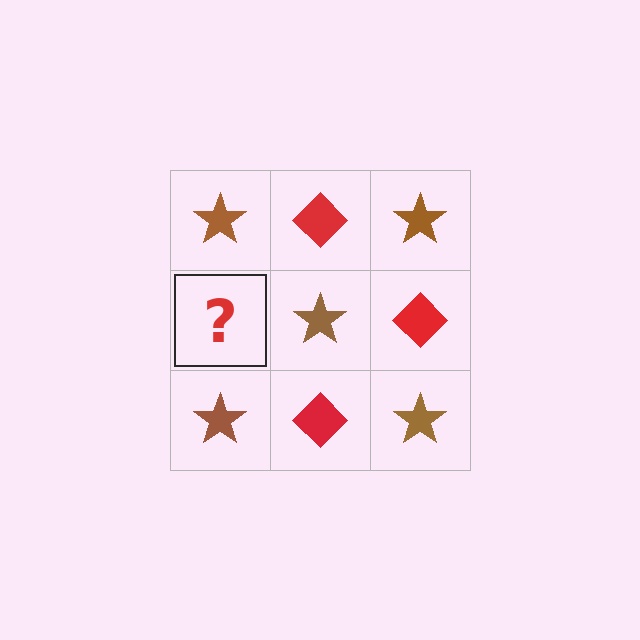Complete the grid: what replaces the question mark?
The question mark should be replaced with a red diamond.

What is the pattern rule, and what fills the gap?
The rule is that it alternates brown star and red diamond in a checkerboard pattern. The gap should be filled with a red diamond.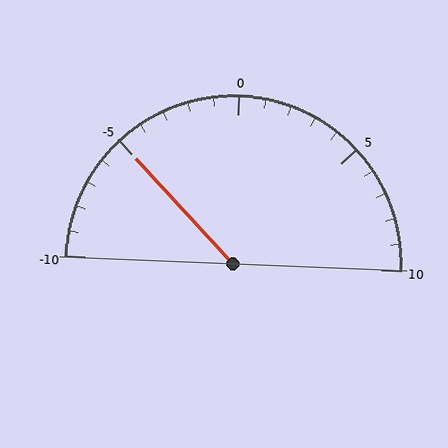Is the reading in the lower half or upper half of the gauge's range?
The reading is in the lower half of the range (-10 to 10).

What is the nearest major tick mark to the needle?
The nearest major tick mark is -5.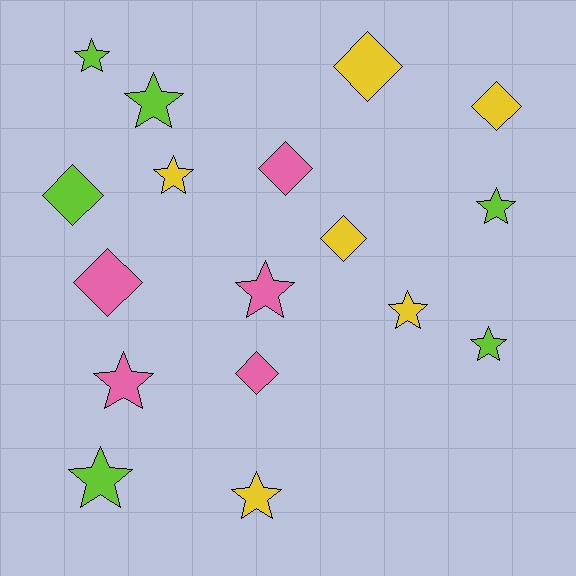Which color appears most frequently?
Lime, with 6 objects.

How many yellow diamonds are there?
There are 3 yellow diamonds.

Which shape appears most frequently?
Star, with 10 objects.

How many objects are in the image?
There are 17 objects.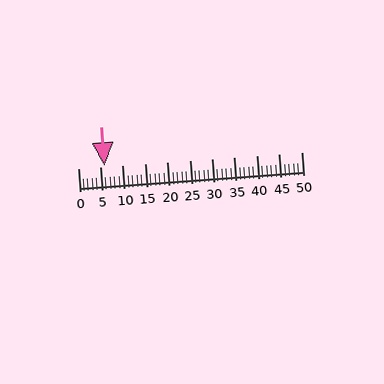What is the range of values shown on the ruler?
The ruler shows values from 0 to 50.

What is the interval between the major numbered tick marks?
The major tick marks are spaced 5 units apart.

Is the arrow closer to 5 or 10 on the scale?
The arrow is closer to 5.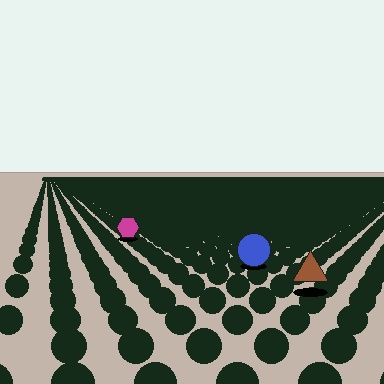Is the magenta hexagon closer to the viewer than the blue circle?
No. The blue circle is closer — you can tell from the texture gradient: the ground texture is coarser near it.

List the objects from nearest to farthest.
From nearest to farthest: the brown triangle, the blue circle, the magenta hexagon.